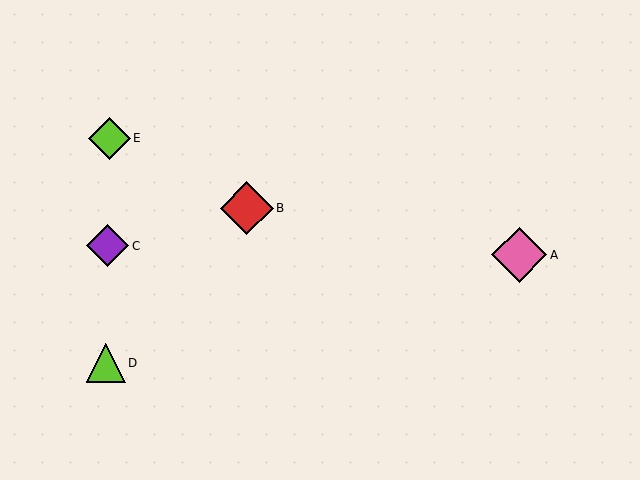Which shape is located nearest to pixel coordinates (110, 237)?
The purple diamond (labeled C) at (108, 246) is nearest to that location.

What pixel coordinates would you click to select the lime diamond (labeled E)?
Click at (109, 138) to select the lime diamond E.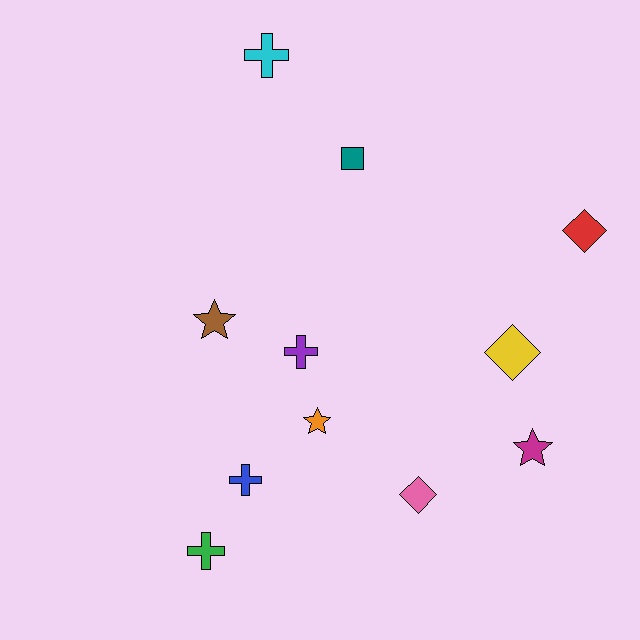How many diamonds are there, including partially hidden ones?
There are 3 diamonds.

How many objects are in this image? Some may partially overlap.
There are 11 objects.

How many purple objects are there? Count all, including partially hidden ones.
There is 1 purple object.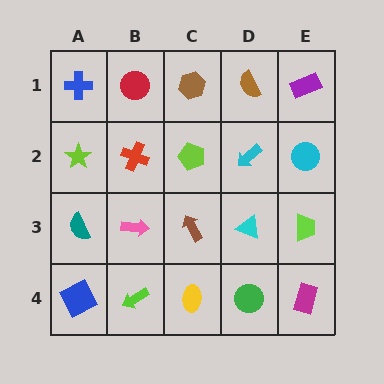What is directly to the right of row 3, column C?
A cyan triangle.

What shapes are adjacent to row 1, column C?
A lime pentagon (row 2, column C), a red circle (row 1, column B), a brown semicircle (row 1, column D).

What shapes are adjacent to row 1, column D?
A cyan arrow (row 2, column D), a brown hexagon (row 1, column C), a purple rectangle (row 1, column E).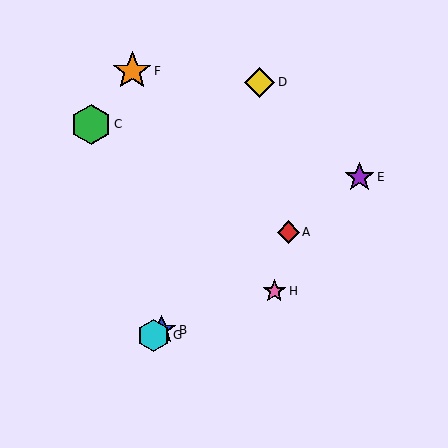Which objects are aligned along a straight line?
Objects A, B, E, G are aligned along a straight line.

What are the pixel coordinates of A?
Object A is at (288, 232).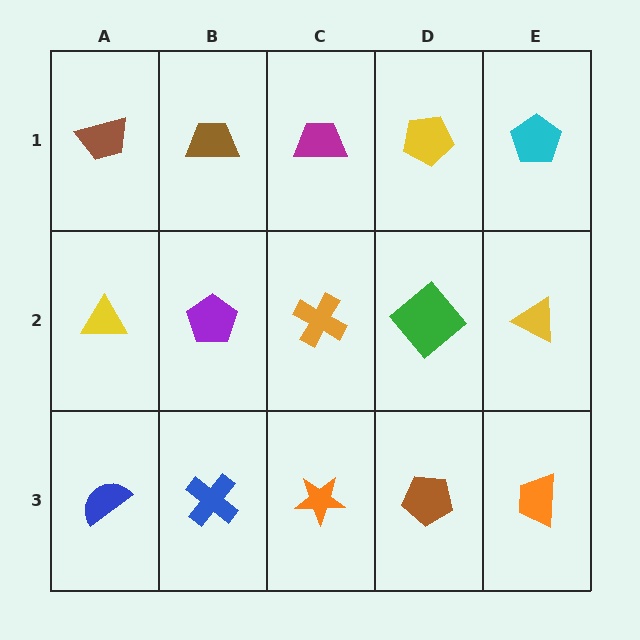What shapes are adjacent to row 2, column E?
A cyan pentagon (row 1, column E), an orange trapezoid (row 3, column E), a green diamond (row 2, column D).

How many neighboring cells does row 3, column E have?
2.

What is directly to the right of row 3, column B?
An orange star.